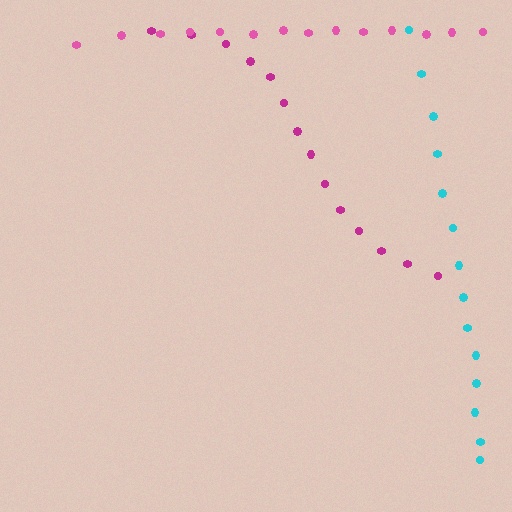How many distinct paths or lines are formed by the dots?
There are 3 distinct paths.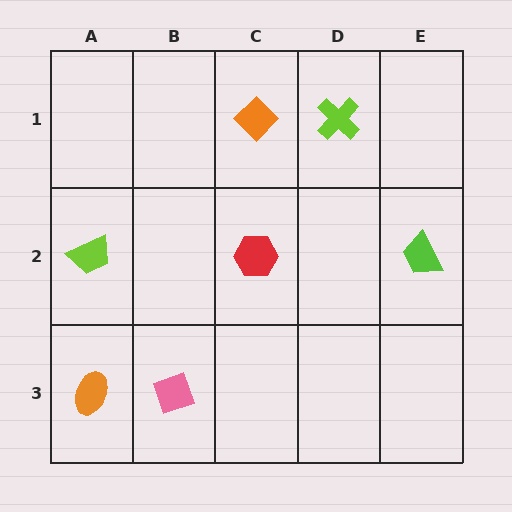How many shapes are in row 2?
3 shapes.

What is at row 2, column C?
A red hexagon.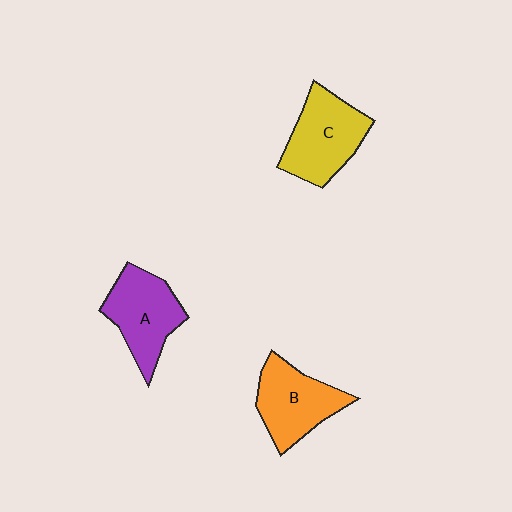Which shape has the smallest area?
Shape B (orange).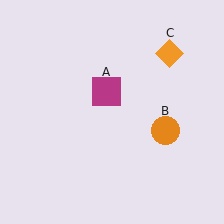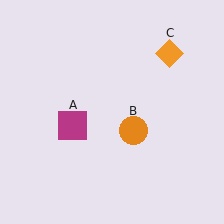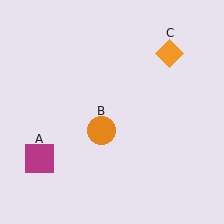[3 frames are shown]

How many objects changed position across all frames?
2 objects changed position: magenta square (object A), orange circle (object B).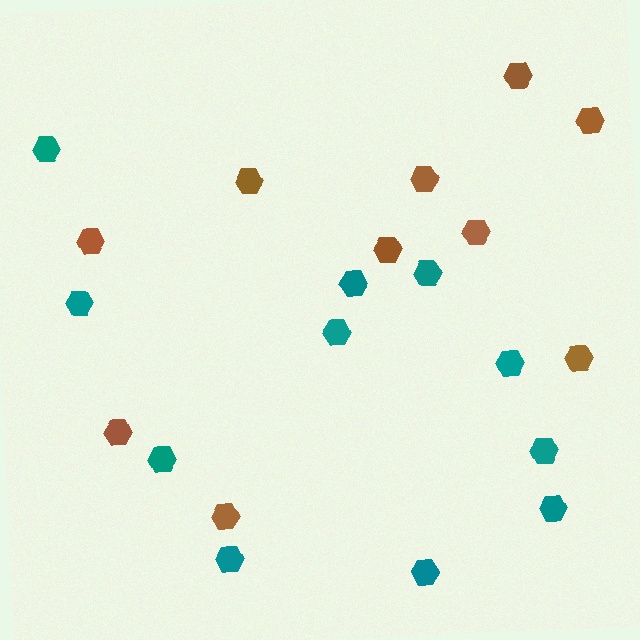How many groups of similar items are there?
There are 2 groups: one group of brown hexagons (10) and one group of teal hexagons (11).